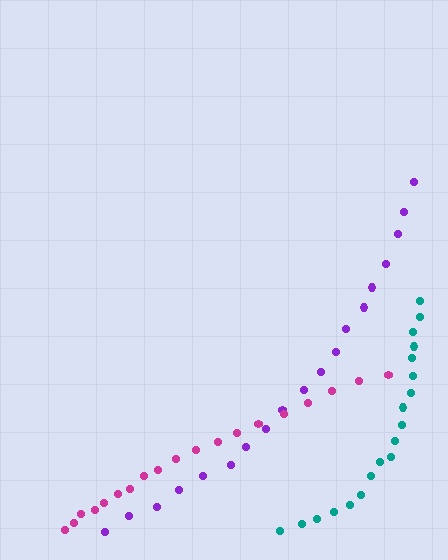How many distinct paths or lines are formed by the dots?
There are 3 distinct paths.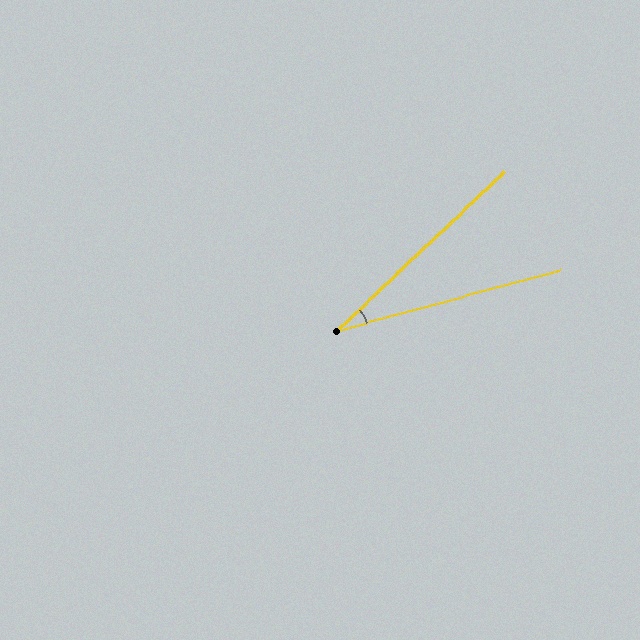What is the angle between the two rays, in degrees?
Approximately 28 degrees.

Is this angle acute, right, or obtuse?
It is acute.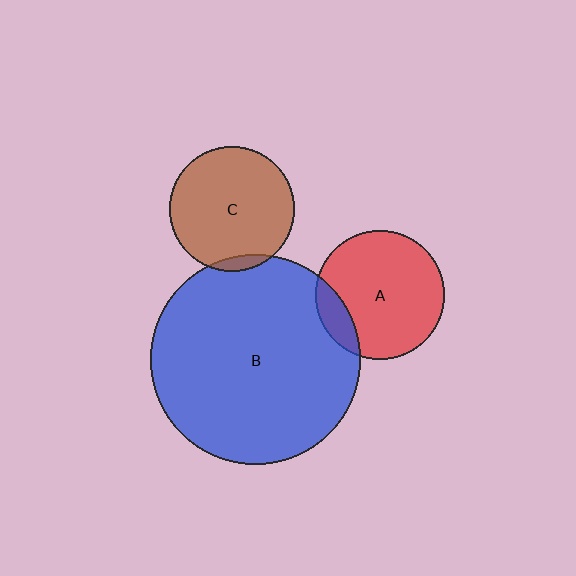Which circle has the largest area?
Circle B (blue).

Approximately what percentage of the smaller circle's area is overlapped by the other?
Approximately 5%.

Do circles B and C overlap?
Yes.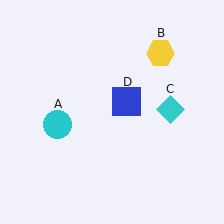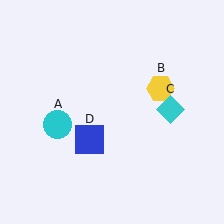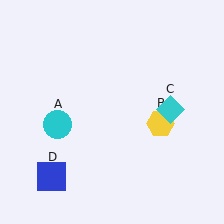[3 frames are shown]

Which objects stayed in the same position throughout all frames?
Cyan circle (object A) and cyan diamond (object C) remained stationary.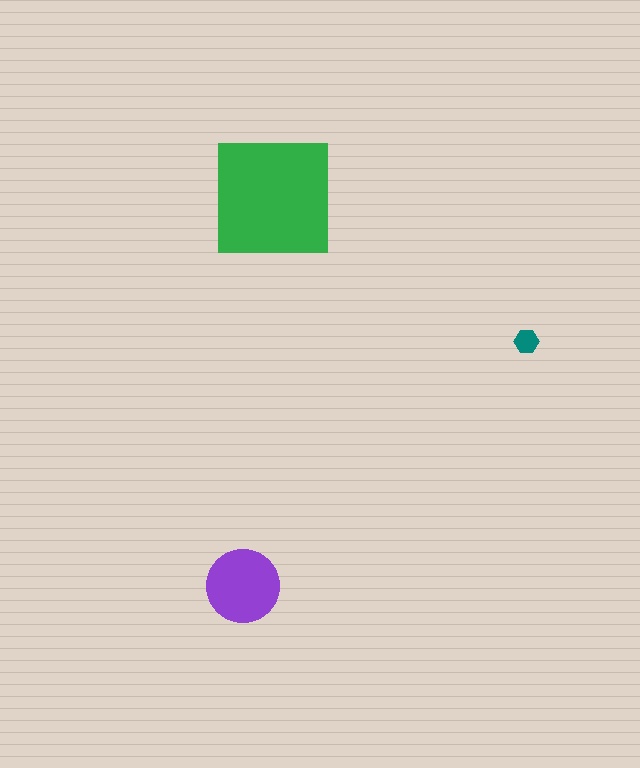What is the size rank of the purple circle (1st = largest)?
2nd.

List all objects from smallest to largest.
The teal hexagon, the purple circle, the green square.